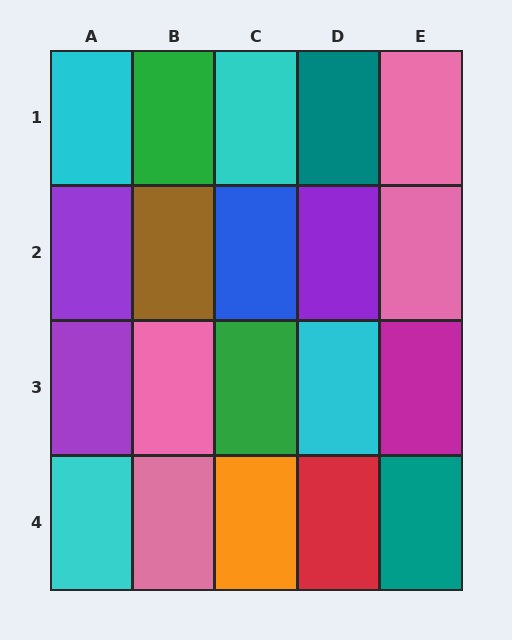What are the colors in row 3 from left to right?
Purple, pink, green, cyan, magenta.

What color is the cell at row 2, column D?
Purple.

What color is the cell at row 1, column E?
Pink.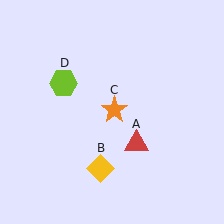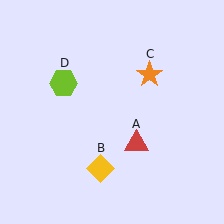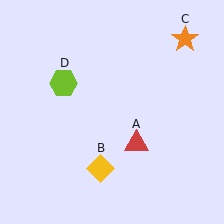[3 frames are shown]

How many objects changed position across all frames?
1 object changed position: orange star (object C).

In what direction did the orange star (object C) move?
The orange star (object C) moved up and to the right.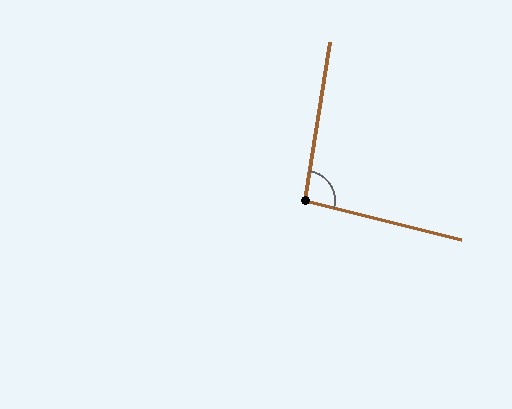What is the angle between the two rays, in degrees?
Approximately 95 degrees.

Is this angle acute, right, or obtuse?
It is obtuse.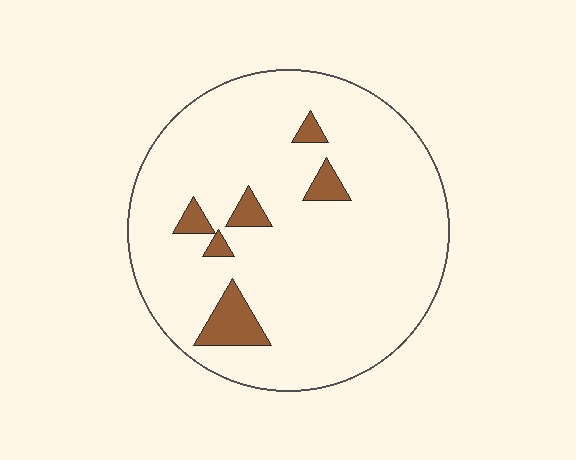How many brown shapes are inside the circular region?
6.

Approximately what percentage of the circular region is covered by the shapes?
Approximately 10%.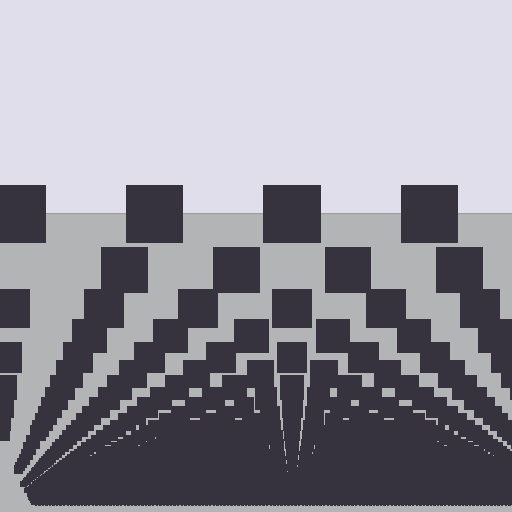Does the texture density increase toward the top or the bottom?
Density increases toward the bottom.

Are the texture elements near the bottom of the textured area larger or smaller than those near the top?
Smaller. The gradient is inverted — elements near the bottom are smaller and denser.